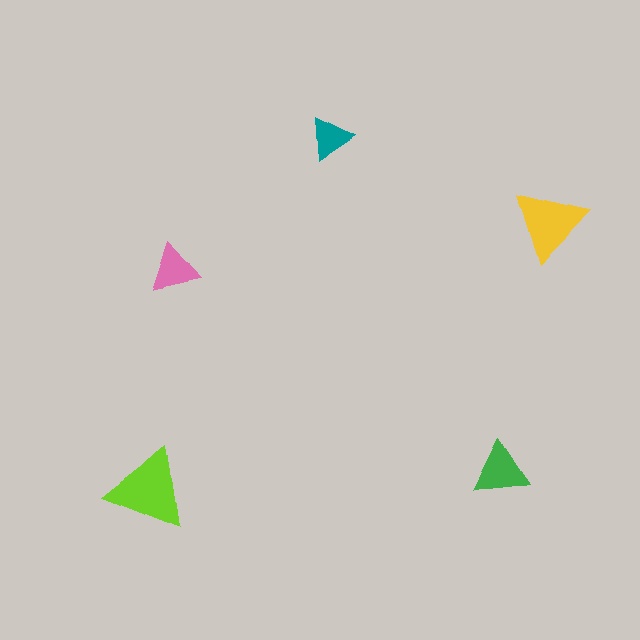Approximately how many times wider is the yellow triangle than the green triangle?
About 1.5 times wider.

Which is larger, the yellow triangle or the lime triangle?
The lime one.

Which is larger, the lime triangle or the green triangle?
The lime one.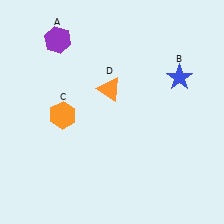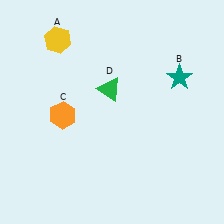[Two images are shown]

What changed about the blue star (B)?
In Image 1, B is blue. In Image 2, it changed to teal.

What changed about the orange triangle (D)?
In Image 1, D is orange. In Image 2, it changed to green.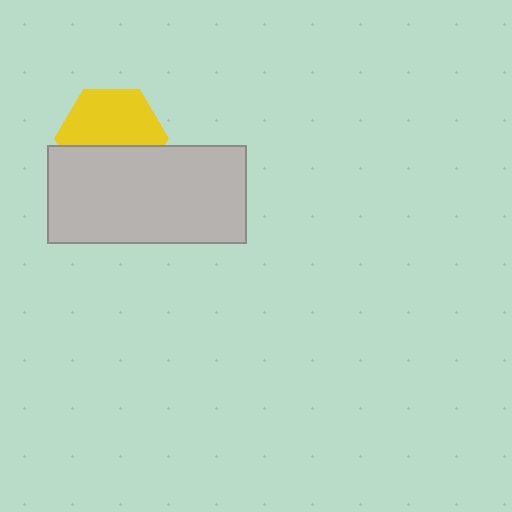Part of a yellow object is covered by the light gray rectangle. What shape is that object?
It is a hexagon.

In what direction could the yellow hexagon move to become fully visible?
The yellow hexagon could move up. That would shift it out from behind the light gray rectangle entirely.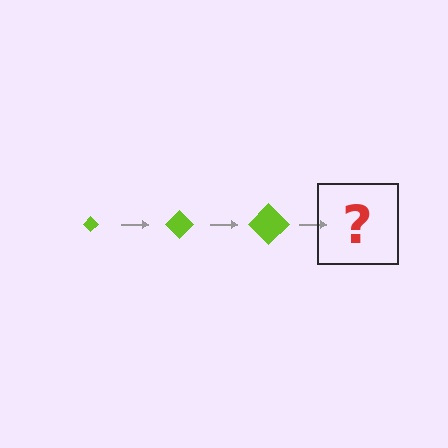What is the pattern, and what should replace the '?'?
The pattern is that the diamond gets progressively larger each step. The '?' should be a lime diamond, larger than the previous one.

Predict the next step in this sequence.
The next step is a lime diamond, larger than the previous one.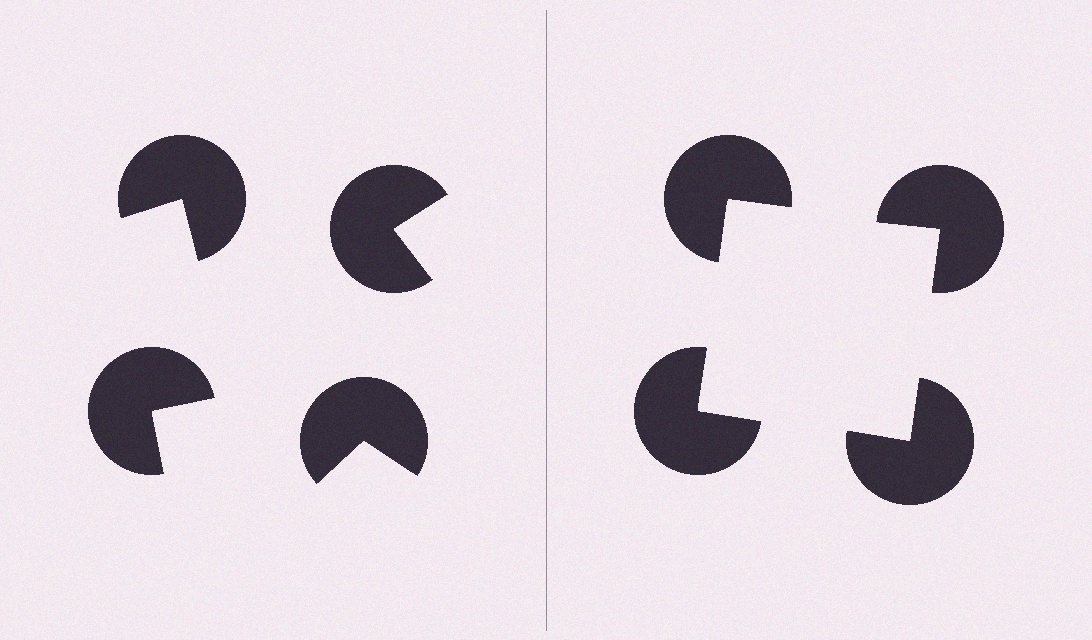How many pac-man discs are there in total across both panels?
8 — 4 on each side.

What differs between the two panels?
The pac-man discs are positioned identically on both sides; only the wedge orientations differ. On the right they align to a square; on the left they are misaligned.